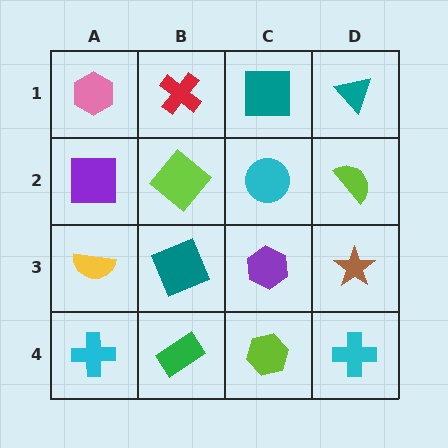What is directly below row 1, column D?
A lime semicircle.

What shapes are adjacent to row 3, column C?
A cyan circle (row 2, column C), a lime hexagon (row 4, column C), a teal square (row 3, column B), a brown star (row 3, column D).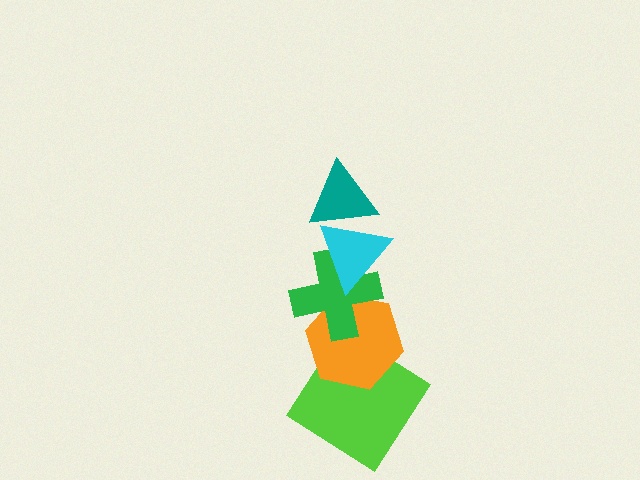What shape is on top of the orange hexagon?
The green cross is on top of the orange hexagon.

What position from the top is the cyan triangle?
The cyan triangle is 2nd from the top.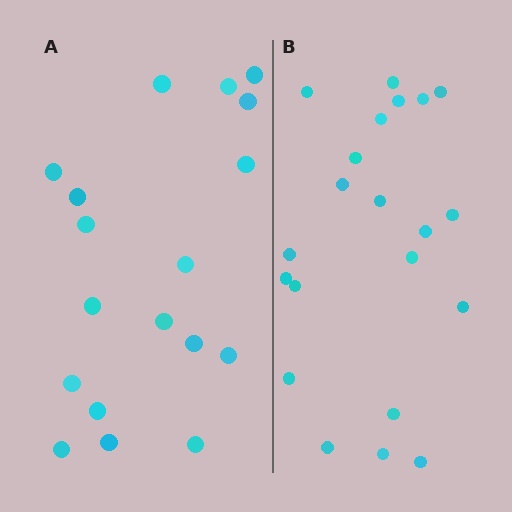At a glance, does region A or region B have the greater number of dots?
Region B (the right region) has more dots.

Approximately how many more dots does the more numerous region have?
Region B has just a few more — roughly 2 or 3 more dots than region A.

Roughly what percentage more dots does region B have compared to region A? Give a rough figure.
About 15% more.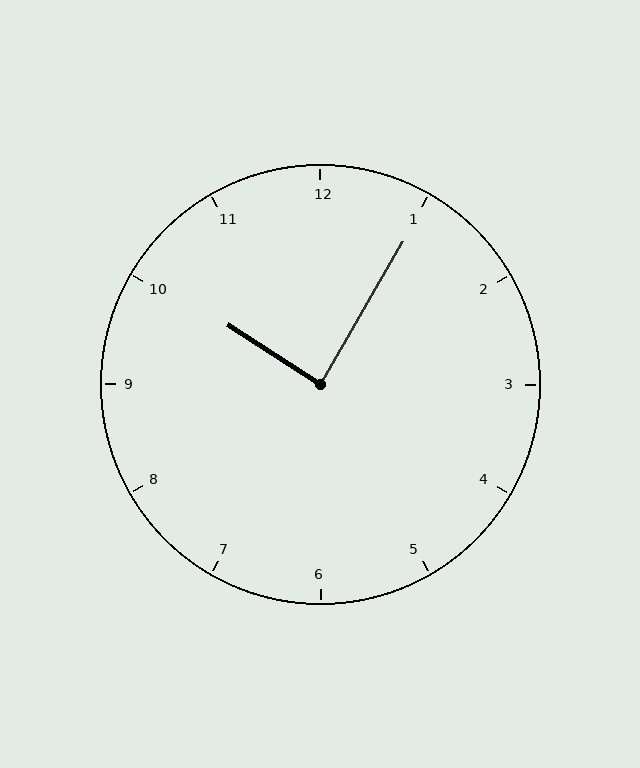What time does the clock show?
10:05.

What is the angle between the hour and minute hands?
Approximately 88 degrees.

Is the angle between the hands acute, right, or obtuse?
It is right.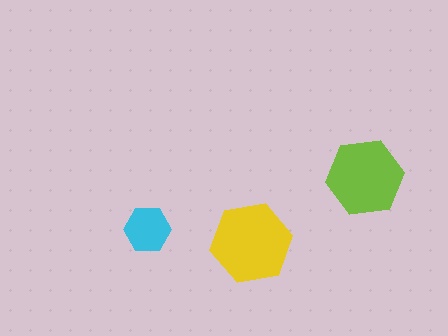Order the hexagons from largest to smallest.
the yellow one, the lime one, the cyan one.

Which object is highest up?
The lime hexagon is topmost.